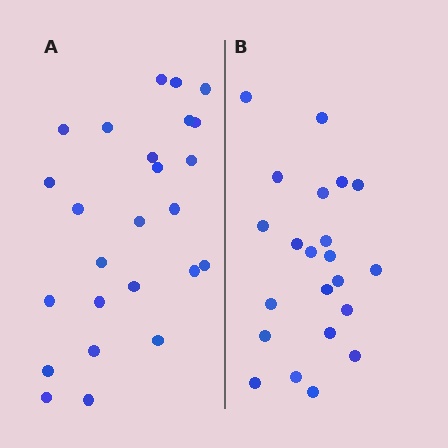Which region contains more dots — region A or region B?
Region A (the left region) has more dots.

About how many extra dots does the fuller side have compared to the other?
Region A has just a few more — roughly 2 or 3 more dots than region B.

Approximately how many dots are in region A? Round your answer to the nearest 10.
About 20 dots. (The exact count is 25, which rounds to 20.)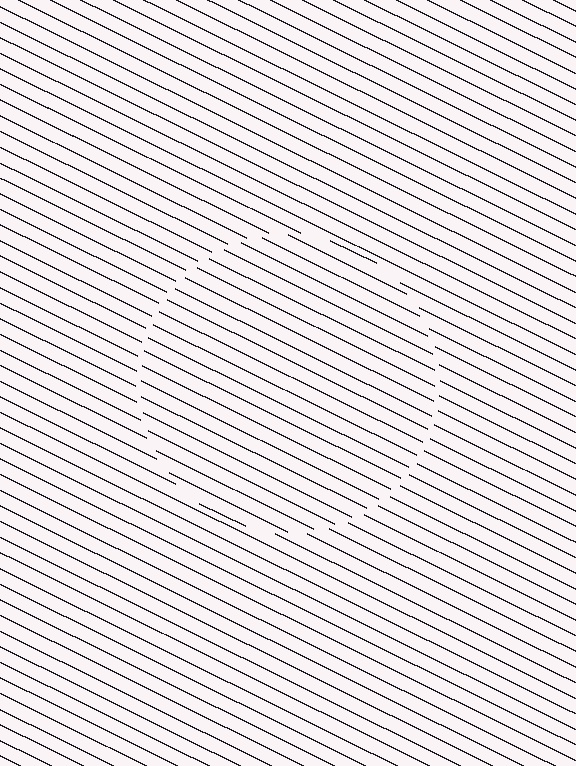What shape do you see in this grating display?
An illusory circle. The interior of the shape contains the same grating, shifted by half a period — the contour is defined by the phase discontinuity where line-ends from the inner and outer gratings abut.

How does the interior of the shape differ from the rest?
The interior of the shape contains the same grating, shifted by half a period — the contour is defined by the phase discontinuity where line-ends from the inner and outer gratings abut.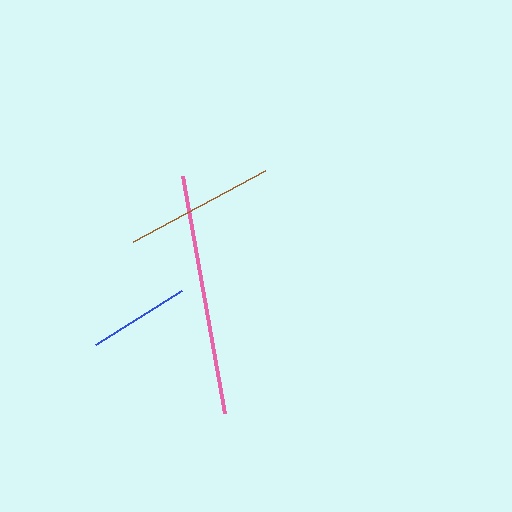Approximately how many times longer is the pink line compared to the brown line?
The pink line is approximately 1.6 times the length of the brown line.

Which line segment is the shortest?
The blue line is the shortest at approximately 101 pixels.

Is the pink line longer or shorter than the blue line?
The pink line is longer than the blue line.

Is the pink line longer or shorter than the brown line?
The pink line is longer than the brown line.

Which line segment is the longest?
The pink line is the longest at approximately 241 pixels.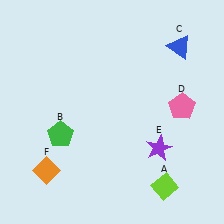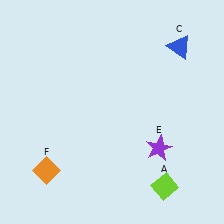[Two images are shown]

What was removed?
The green pentagon (B), the pink pentagon (D) were removed in Image 2.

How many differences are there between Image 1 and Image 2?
There are 2 differences between the two images.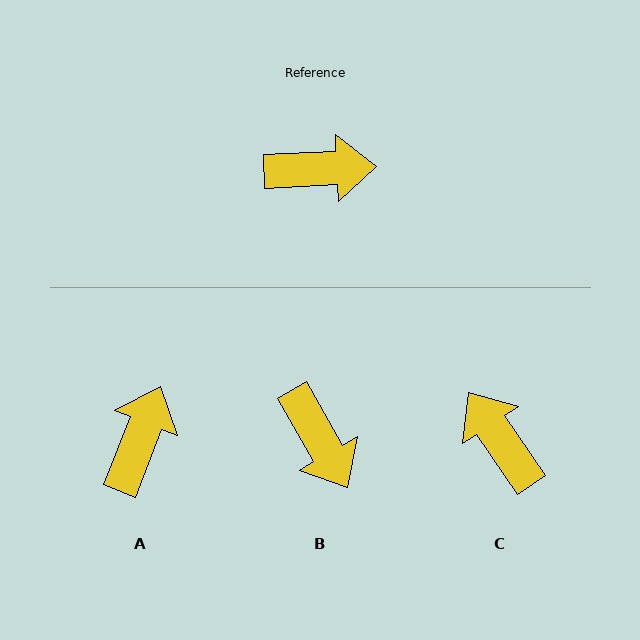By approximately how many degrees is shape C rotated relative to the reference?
Approximately 121 degrees counter-clockwise.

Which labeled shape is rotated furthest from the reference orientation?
C, about 121 degrees away.